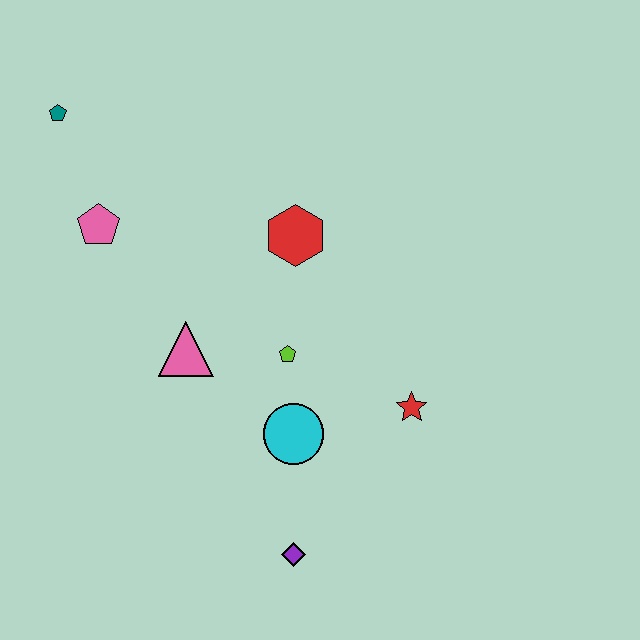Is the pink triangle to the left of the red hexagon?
Yes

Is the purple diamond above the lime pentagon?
No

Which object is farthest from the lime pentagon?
The teal pentagon is farthest from the lime pentagon.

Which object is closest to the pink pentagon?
The teal pentagon is closest to the pink pentagon.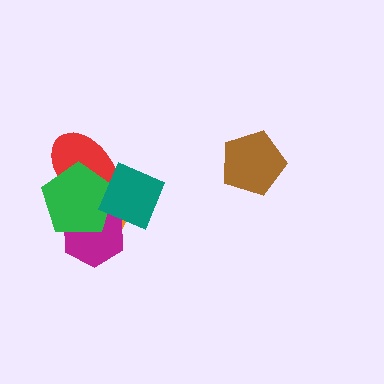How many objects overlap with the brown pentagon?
0 objects overlap with the brown pentagon.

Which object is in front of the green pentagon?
The teal square is in front of the green pentagon.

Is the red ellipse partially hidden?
Yes, it is partially covered by another shape.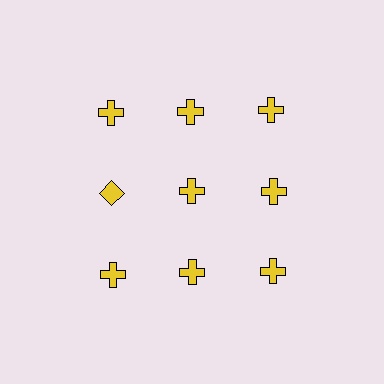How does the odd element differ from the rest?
It has a different shape: diamond instead of cross.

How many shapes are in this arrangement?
There are 9 shapes arranged in a grid pattern.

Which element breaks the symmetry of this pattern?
The yellow diamond in the second row, leftmost column breaks the symmetry. All other shapes are yellow crosses.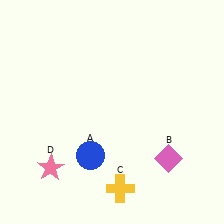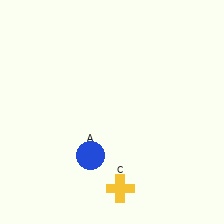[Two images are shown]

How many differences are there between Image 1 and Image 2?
There are 2 differences between the two images.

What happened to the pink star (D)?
The pink star (D) was removed in Image 2. It was in the bottom-left area of Image 1.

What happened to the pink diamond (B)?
The pink diamond (B) was removed in Image 2. It was in the bottom-right area of Image 1.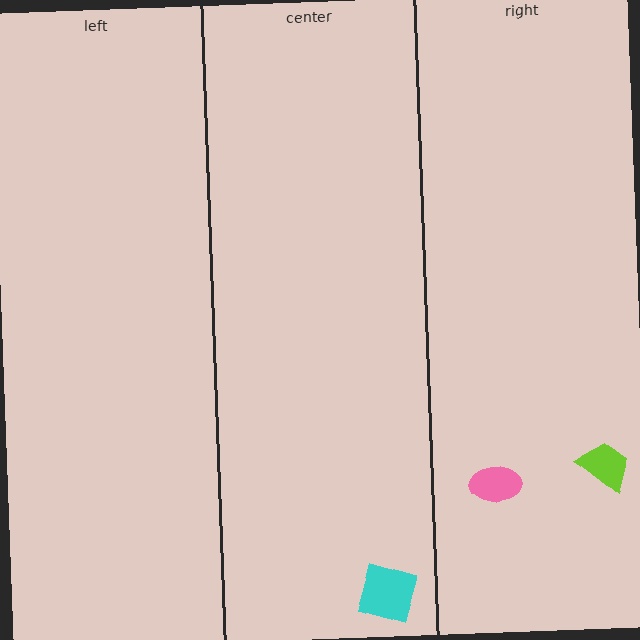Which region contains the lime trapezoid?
The right region.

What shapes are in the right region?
The pink ellipse, the lime trapezoid.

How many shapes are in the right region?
2.